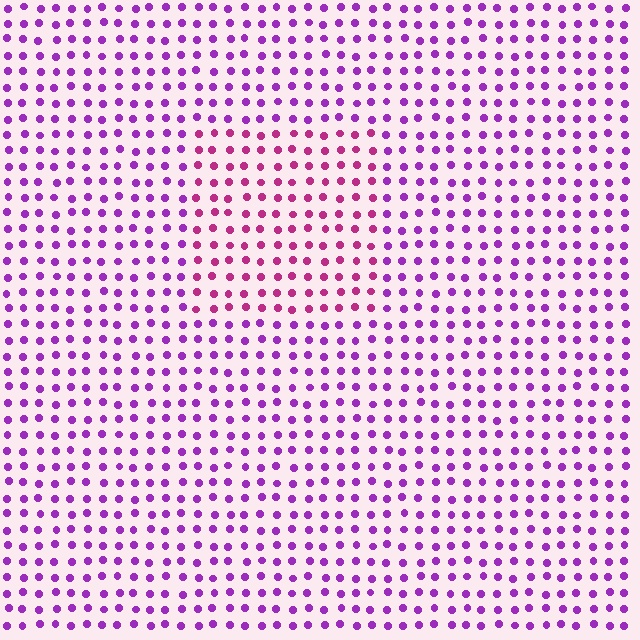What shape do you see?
I see a rectangle.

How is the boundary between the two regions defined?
The boundary is defined purely by a slight shift in hue (about 35 degrees). Spacing, size, and orientation are identical on both sides.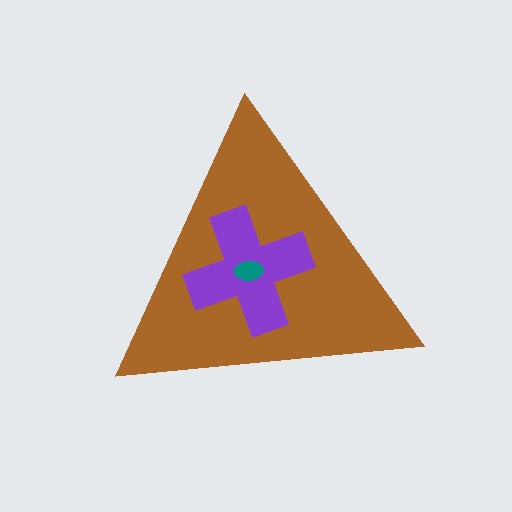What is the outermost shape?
The brown triangle.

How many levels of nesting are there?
3.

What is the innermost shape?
The teal ellipse.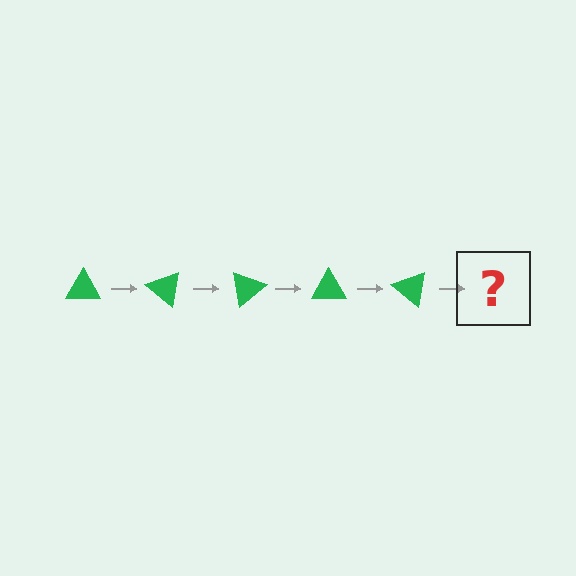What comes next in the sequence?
The next element should be a green triangle rotated 200 degrees.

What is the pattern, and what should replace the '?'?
The pattern is that the triangle rotates 40 degrees each step. The '?' should be a green triangle rotated 200 degrees.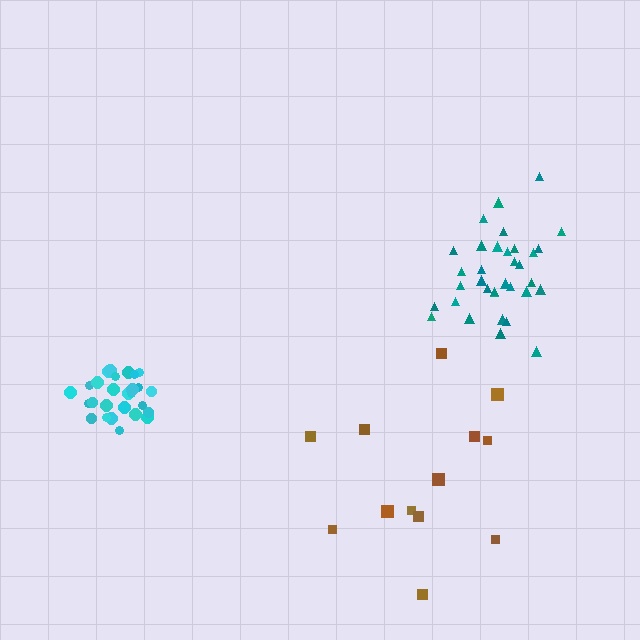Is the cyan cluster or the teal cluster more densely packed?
Cyan.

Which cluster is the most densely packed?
Cyan.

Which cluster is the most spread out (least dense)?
Brown.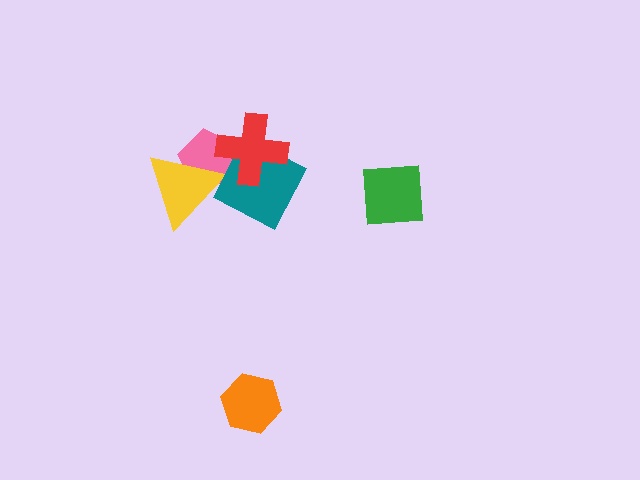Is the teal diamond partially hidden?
Yes, it is partially covered by another shape.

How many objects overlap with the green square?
0 objects overlap with the green square.